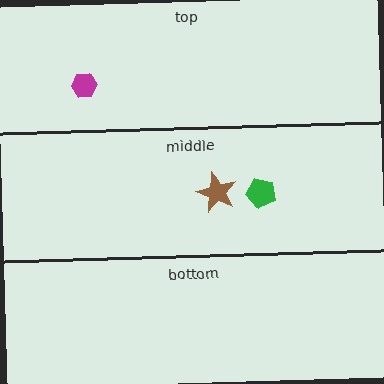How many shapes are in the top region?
1.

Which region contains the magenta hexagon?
The top region.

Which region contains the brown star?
The middle region.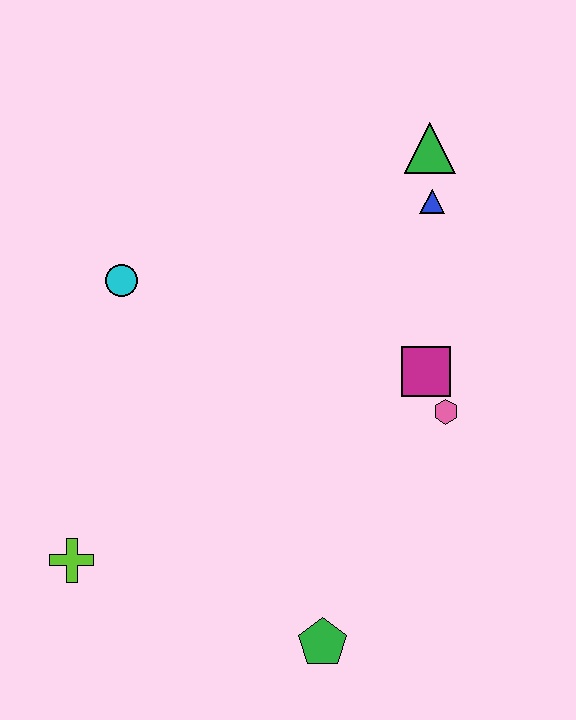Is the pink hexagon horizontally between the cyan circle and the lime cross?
No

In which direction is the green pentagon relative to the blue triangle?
The green pentagon is below the blue triangle.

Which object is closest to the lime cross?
The green pentagon is closest to the lime cross.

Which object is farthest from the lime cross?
The green triangle is farthest from the lime cross.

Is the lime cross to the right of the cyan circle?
No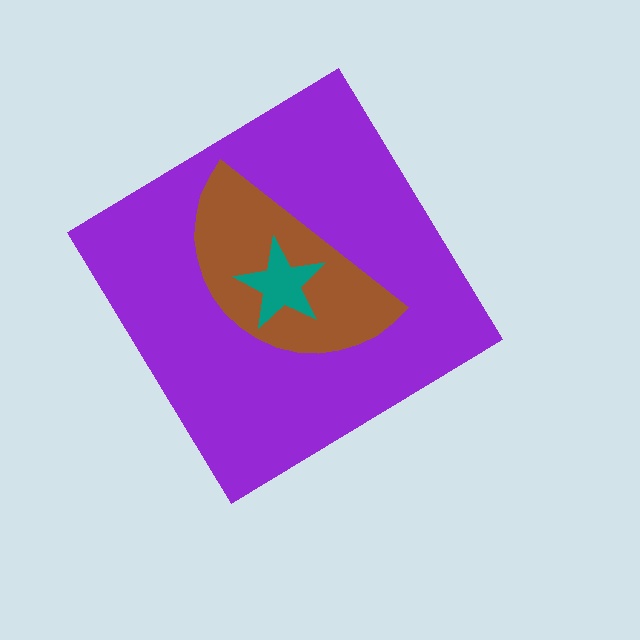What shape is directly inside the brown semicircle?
The teal star.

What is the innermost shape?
The teal star.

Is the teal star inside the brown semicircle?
Yes.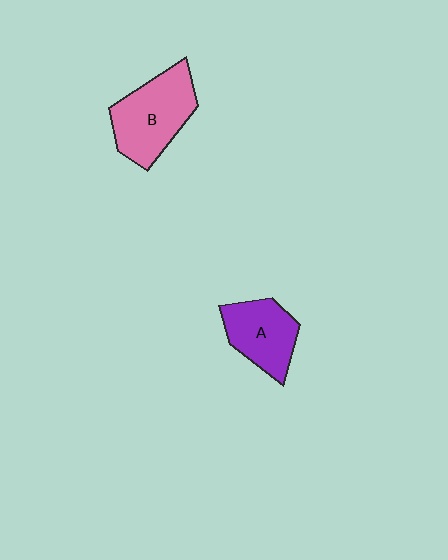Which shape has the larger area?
Shape B (pink).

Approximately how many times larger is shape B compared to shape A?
Approximately 1.3 times.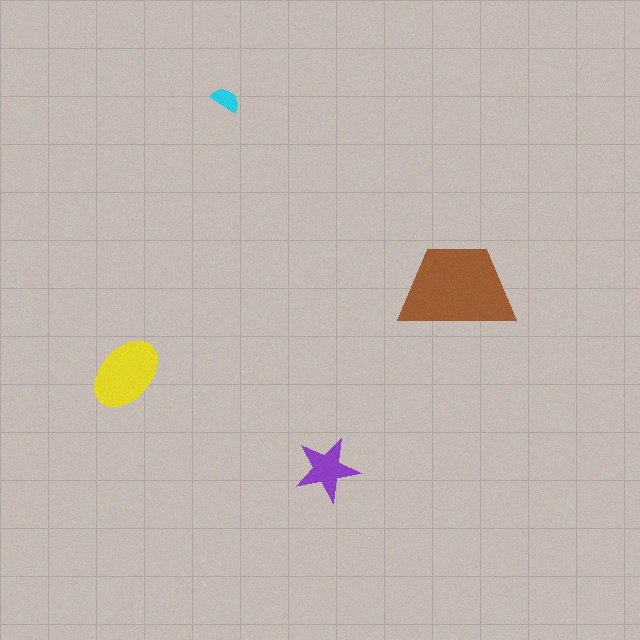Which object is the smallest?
The cyan semicircle.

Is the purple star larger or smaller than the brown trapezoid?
Smaller.